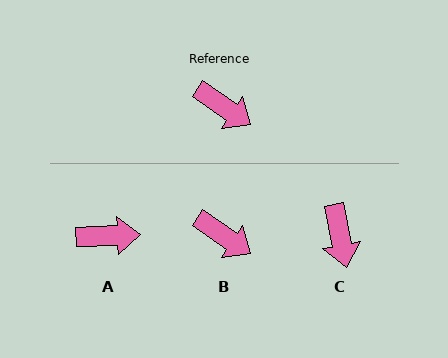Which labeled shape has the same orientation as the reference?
B.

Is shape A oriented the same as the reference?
No, it is off by about 36 degrees.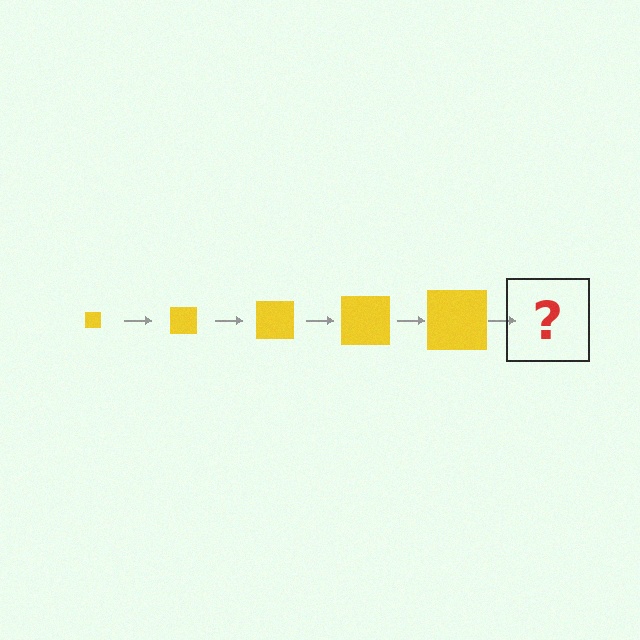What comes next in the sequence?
The next element should be a yellow square, larger than the previous one.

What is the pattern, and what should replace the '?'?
The pattern is that the square gets progressively larger each step. The '?' should be a yellow square, larger than the previous one.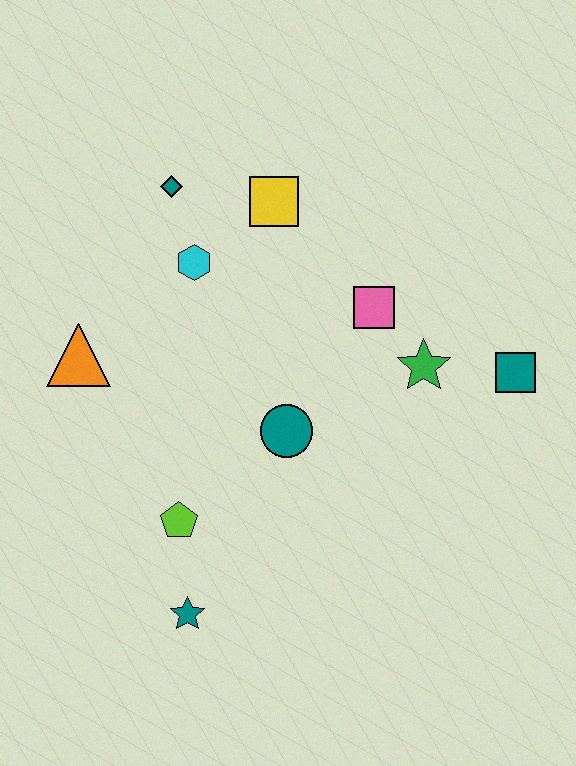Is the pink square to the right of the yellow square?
Yes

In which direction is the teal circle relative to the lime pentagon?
The teal circle is to the right of the lime pentagon.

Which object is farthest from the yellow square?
The teal star is farthest from the yellow square.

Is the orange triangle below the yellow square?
Yes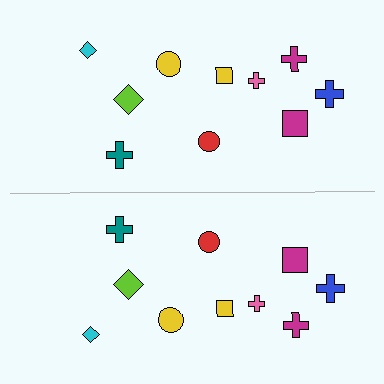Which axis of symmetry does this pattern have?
The pattern has a horizontal axis of symmetry running through the center of the image.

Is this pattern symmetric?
Yes, this pattern has bilateral (reflection) symmetry.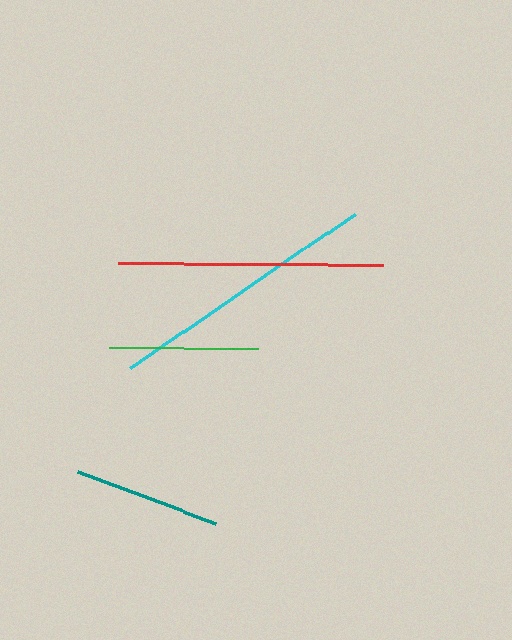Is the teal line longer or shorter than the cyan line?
The cyan line is longer than the teal line.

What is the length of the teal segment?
The teal segment is approximately 148 pixels long.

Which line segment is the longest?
The cyan line is the longest at approximately 273 pixels.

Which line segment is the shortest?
The teal line is the shortest at approximately 148 pixels.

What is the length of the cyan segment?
The cyan segment is approximately 273 pixels long.